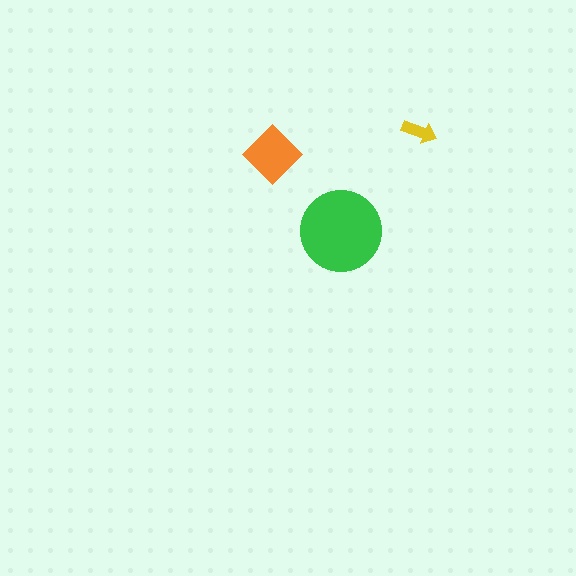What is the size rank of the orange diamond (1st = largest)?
2nd.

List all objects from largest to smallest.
The green circle, the orange diamond, the yellow arrow.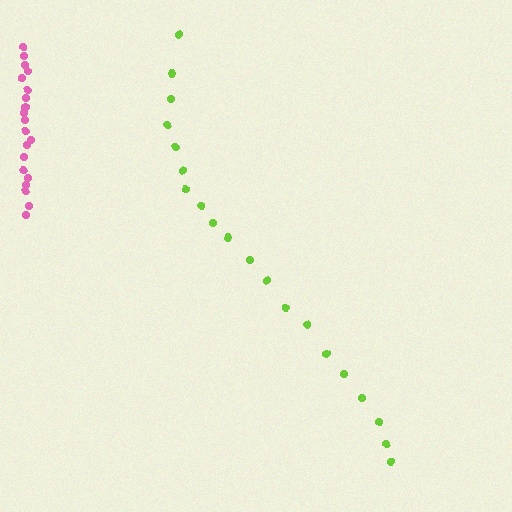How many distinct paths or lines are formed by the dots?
There are 2 distinct paths.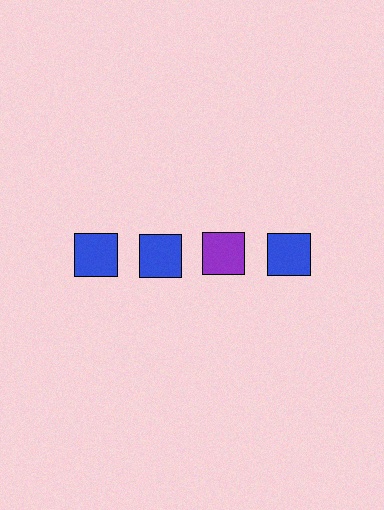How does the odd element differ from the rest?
It has a different color: purple instead of blue.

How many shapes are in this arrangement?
There are 4 shapes arranged in a grid pattern.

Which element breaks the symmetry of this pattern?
The purple square in the top row, center column breaks the symmetry. All other shapes are blue squares.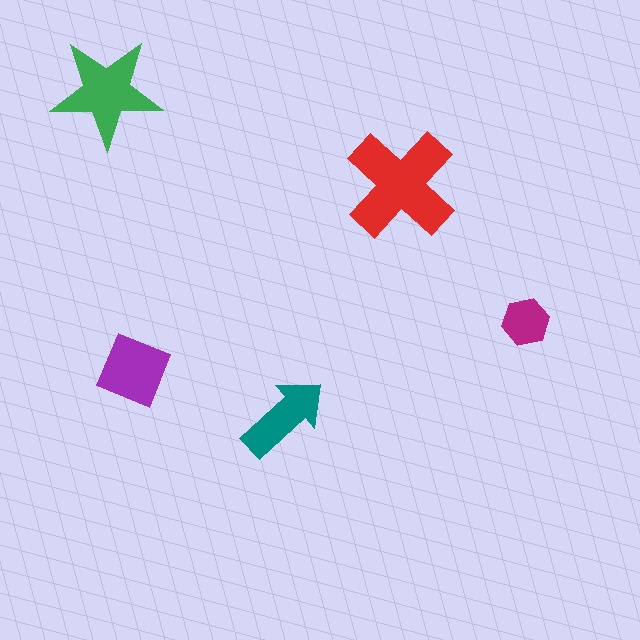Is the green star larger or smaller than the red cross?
Smaller.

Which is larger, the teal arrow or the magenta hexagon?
The teal arrow.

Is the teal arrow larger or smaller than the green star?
Smaller.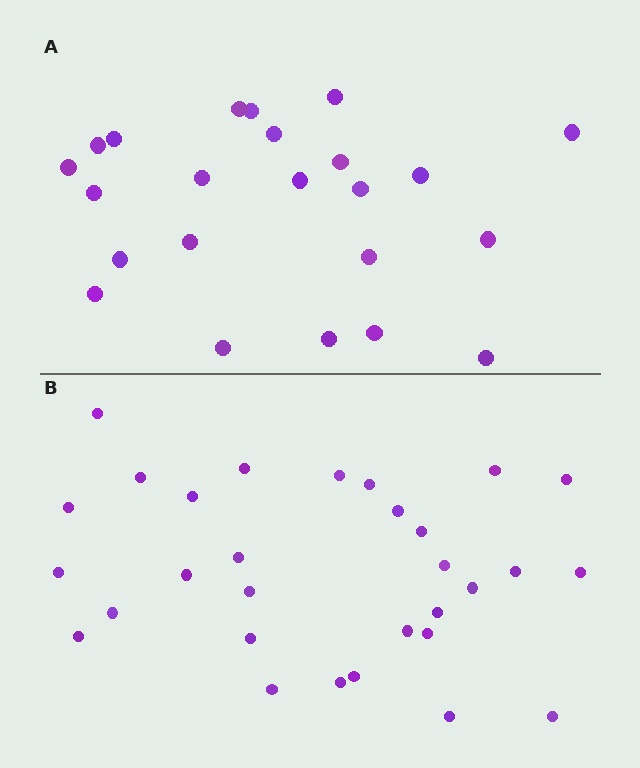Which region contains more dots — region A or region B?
Region B (the bottom region) has more dots.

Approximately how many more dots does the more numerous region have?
Region B has roughly 8 or so more dots than region A.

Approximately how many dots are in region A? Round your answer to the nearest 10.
About 20 dots. (The exact count is 23, which rounds to 20.)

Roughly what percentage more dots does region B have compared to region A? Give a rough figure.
About 30% more.